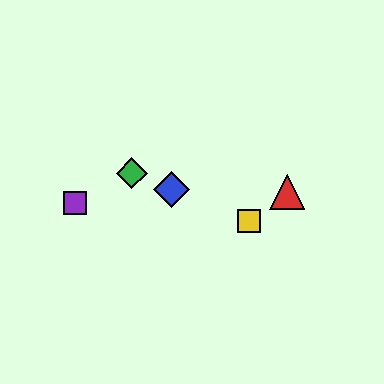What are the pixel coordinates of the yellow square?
The yellow square is at (249, 221).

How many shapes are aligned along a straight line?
3 shapes (the blue diamond, the green diamond, the yellow square) are aligned along a straight line.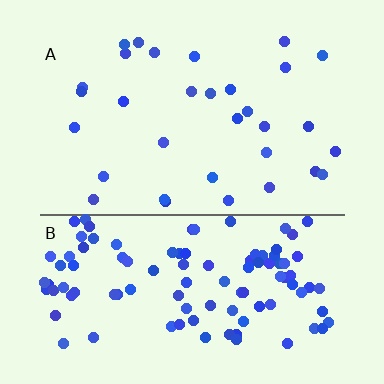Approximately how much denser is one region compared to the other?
Approximately 3.5× — region B over region A.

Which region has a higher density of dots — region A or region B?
B (the bottom).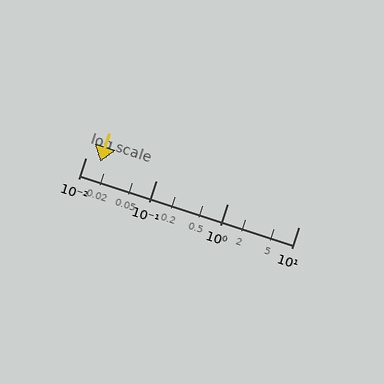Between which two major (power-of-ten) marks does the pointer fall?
The pointer is between 0.01 and 0.1.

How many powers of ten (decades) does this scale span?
The scale spans 3 decades, from 0.01 to 10.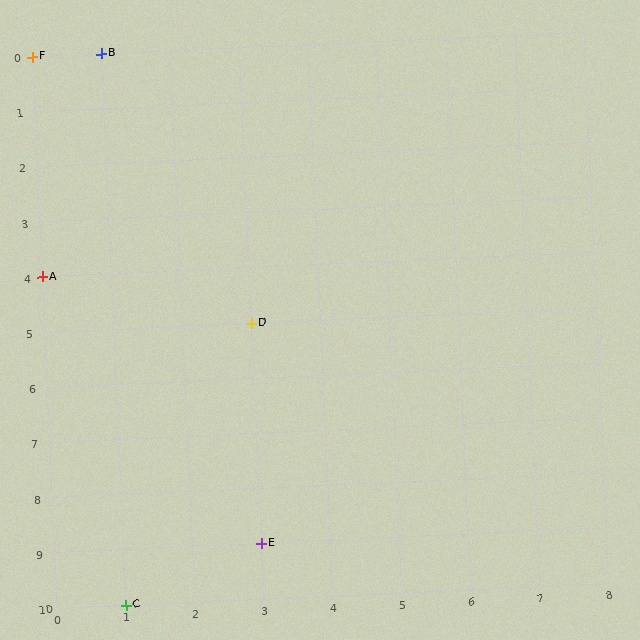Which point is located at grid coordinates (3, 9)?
Point E is at (3, 9).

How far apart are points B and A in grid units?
Points B and A are 1 column and 4 rows apart (about 4.1 grid units diagonally).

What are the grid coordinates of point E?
Point E is at grid coordinates (3, 9).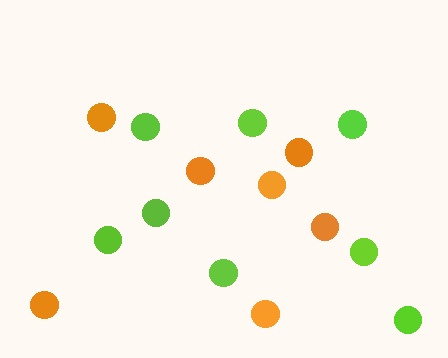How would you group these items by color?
There are 2 groups: one group of orange circles (7) and one group of lime circles (8).